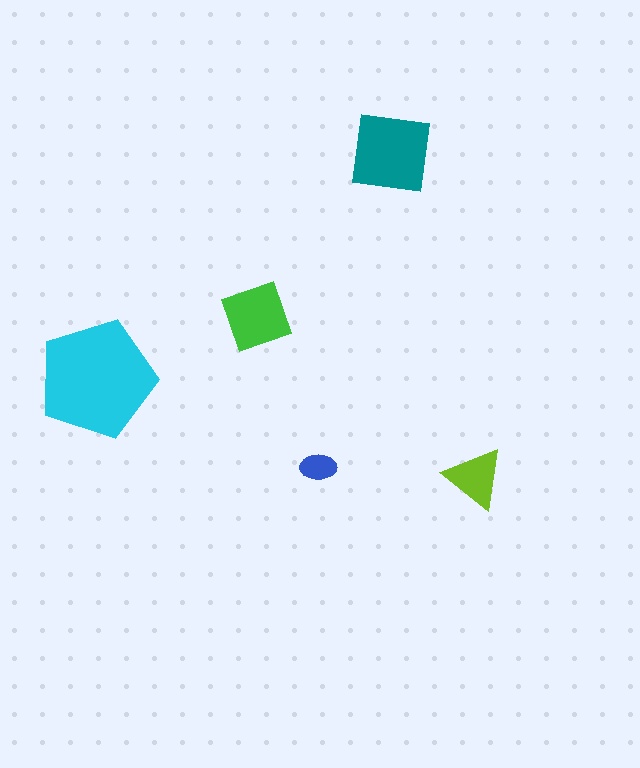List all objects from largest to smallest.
The cyan pentagon, the teal square, the green diamond, the lime triangle, the blue ellipse.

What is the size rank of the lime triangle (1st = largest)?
4th.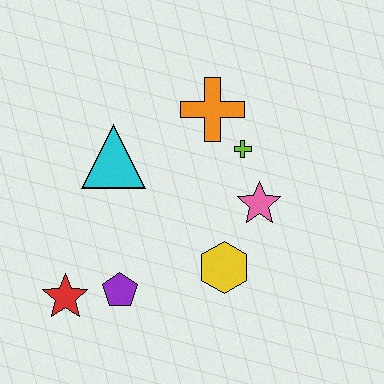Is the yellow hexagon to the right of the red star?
Yes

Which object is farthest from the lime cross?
The red star is farthest from the lime cross.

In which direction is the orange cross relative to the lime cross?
The orange cross is above the lime cross.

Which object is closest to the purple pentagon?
The red star is closest to the purple pentagon.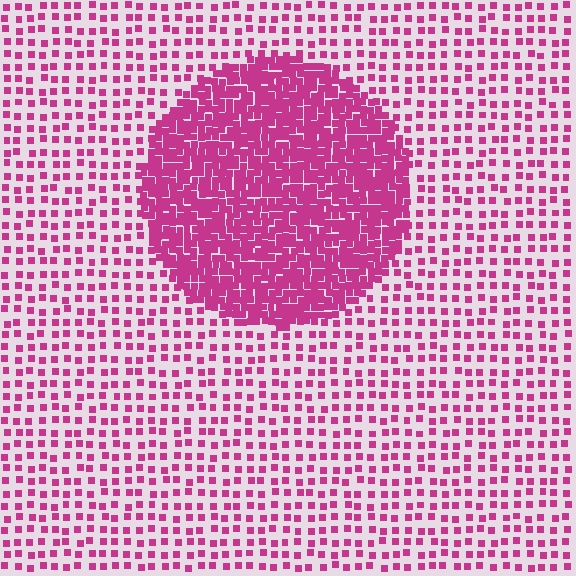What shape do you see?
I see a circle.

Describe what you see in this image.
The image contains small magenta elements arranged at two different densities. A circle-shaped region is visible where the elements are more densely packed than the surrounding area.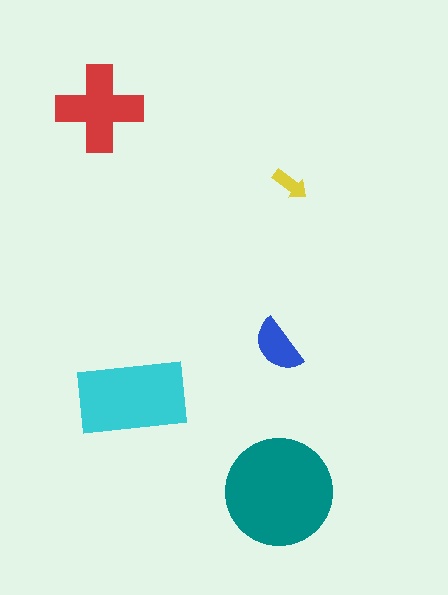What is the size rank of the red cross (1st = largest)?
3rd.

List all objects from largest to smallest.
The teal circle, the cyan rectangle, the red cross, the blue semicircle, the yellow arrow.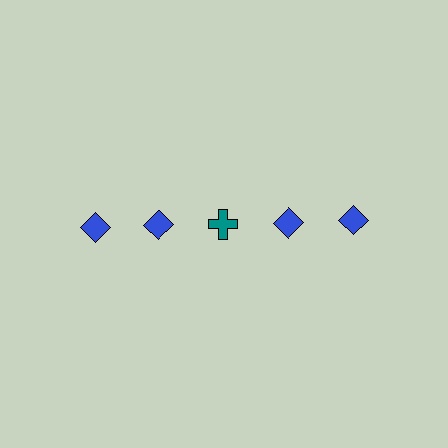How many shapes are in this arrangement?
There are 5 shapes arranged in a grid pattern.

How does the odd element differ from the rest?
It differs in both color (teal instead of blue) and shape (cross instead of diamond).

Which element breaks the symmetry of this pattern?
The teal cross in the top row, center column breaks the symmetry. All other shapes are blue diamonds.